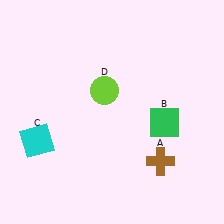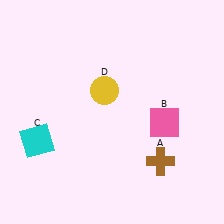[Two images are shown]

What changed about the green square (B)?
In Image 1, B is green. In Image 2, it changed to pink.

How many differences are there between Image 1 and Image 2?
There are 2 differences between the two images.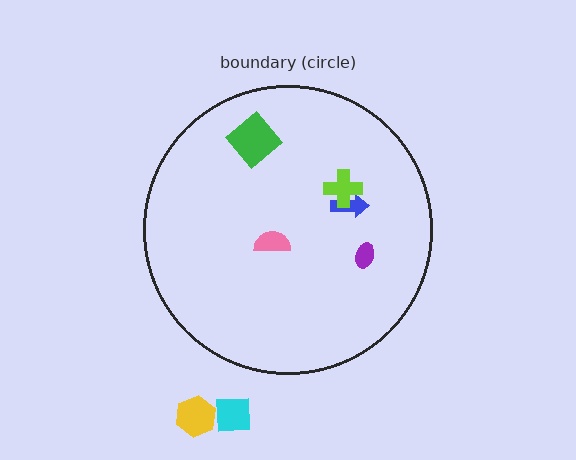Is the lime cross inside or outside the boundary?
Inside.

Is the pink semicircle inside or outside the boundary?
Inside.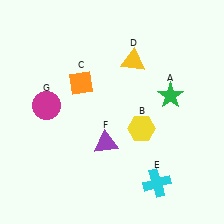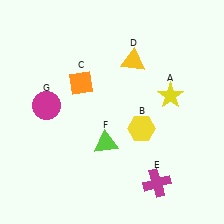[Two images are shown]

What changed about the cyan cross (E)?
In Image 1, E is cyan. In Image 2, it changed to magenta.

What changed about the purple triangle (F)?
In Image 1, F is purple. In Image 2, it changed to lime.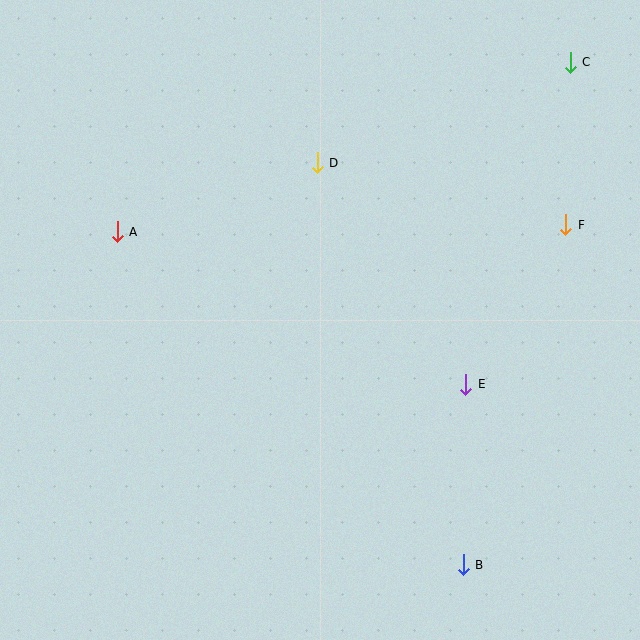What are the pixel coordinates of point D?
Point D is at (317, 163).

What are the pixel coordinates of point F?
Point F is at (566, 225).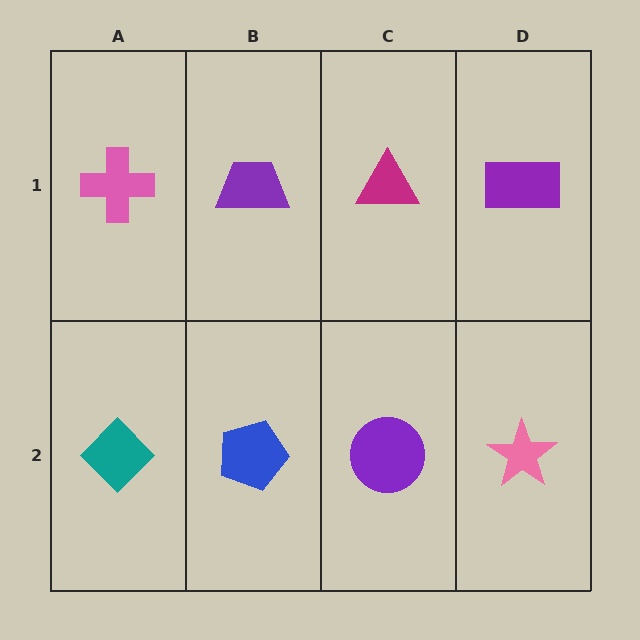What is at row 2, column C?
A purple circle.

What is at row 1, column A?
A pink cross.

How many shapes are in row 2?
4 shapes.